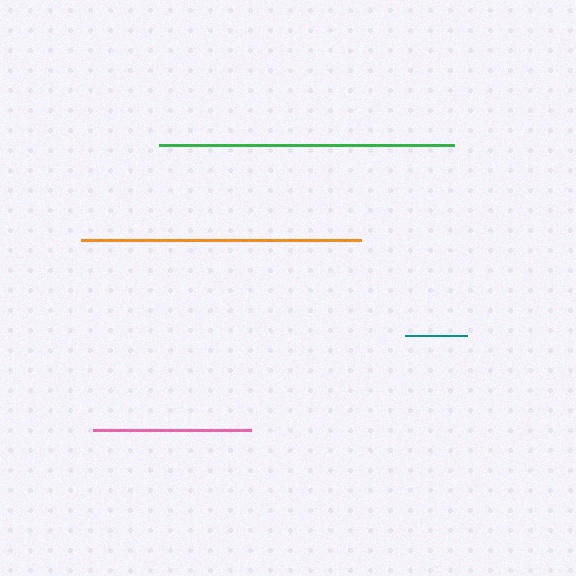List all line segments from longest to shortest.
From longest to shortest: green, orange, pink, teal.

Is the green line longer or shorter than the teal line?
The green line is longer than the teal line.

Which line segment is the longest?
The green line is the longest at approximately 294 pixels.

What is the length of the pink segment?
The pink segment is approximately 158 pixels long.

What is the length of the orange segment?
The orange segment is approximately 280 pixels long.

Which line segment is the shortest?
The teal line is the shortest at approximately 62 pixels.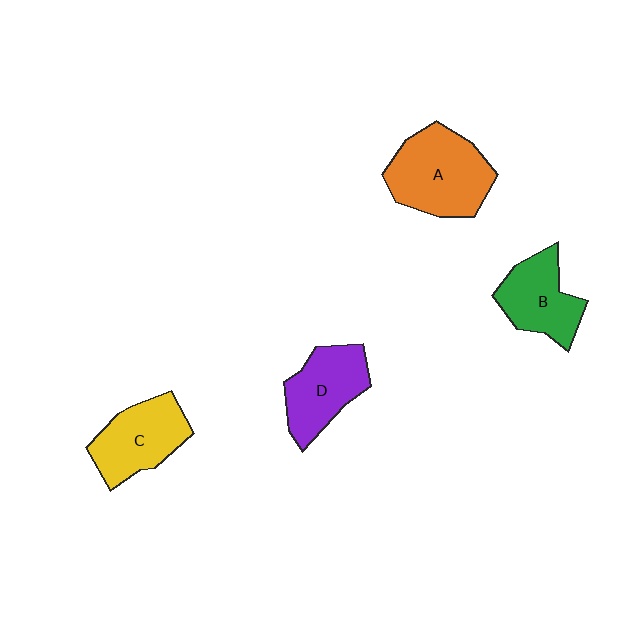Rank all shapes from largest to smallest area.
From largest to smallest: A (orange), C (yellow), D (purple), B (green).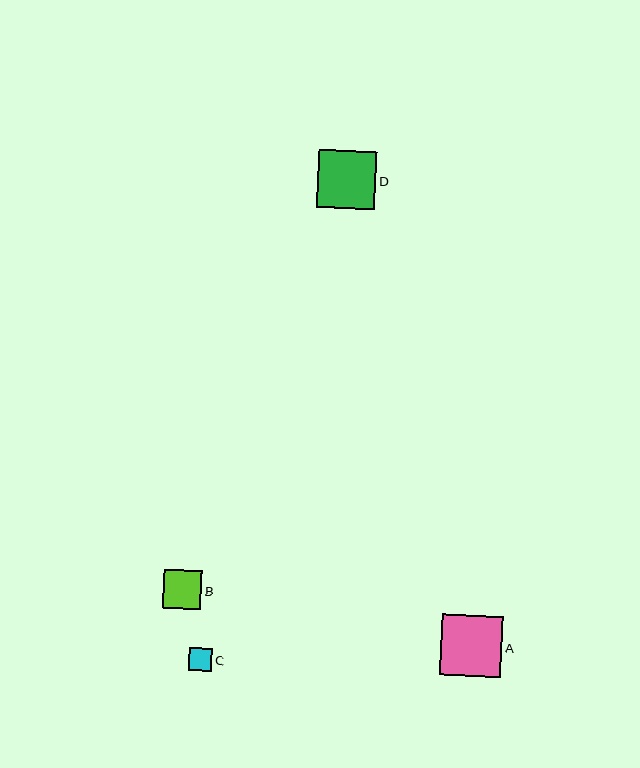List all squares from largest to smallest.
From largest to smallest: A, D, B, C.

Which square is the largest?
Square A is the largest with a size of approximately 61 pixels.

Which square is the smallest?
Square C is the smallest with a size of approximately 23 pixels.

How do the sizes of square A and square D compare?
Square A and square D are approximately the same size.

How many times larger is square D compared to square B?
Square D is approximately 1.5 times the size of square B.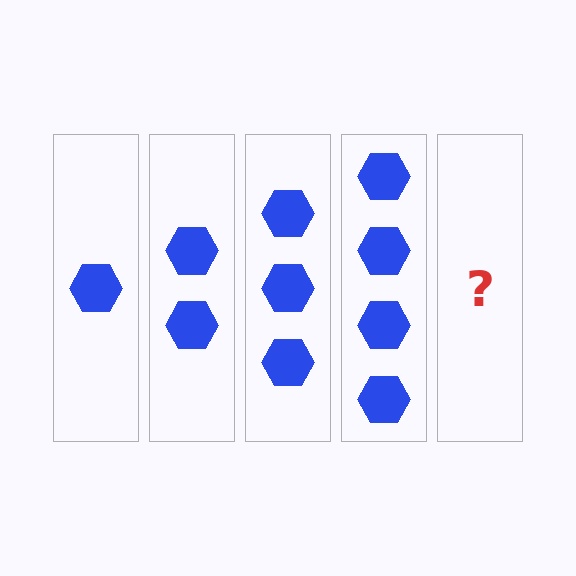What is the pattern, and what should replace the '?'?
The pattern is that each step adds one more hexagon. The '?' should be 5 hexagons.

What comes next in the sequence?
The next element should be 5 hexagons.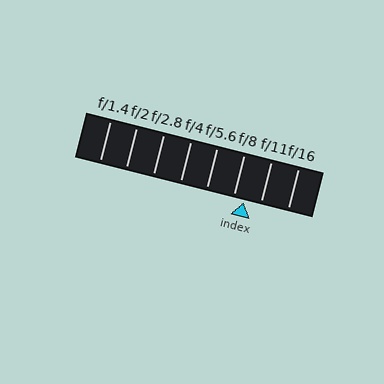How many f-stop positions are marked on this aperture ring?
There are 8 f-stop positions marked.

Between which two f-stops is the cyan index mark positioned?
The index mark is between f/8 and f/11.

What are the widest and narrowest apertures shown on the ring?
The widest aperture shown is f/1.4 and the narrowest is f/16.